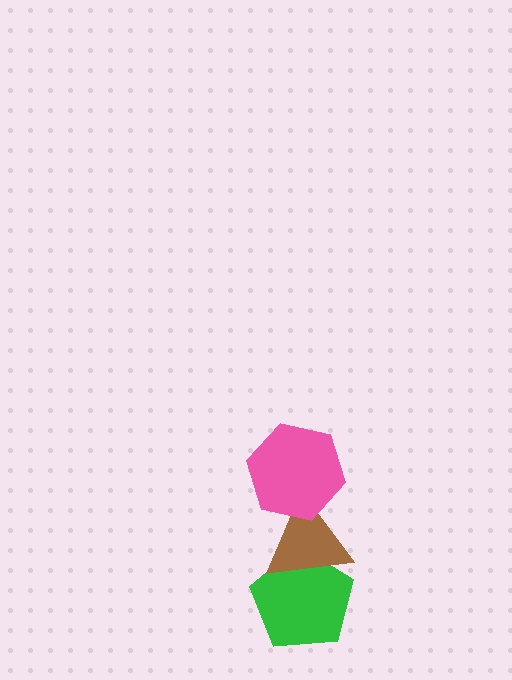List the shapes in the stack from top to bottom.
From top to bottom: the pink hexagon, the brown triangle, the green pentagon.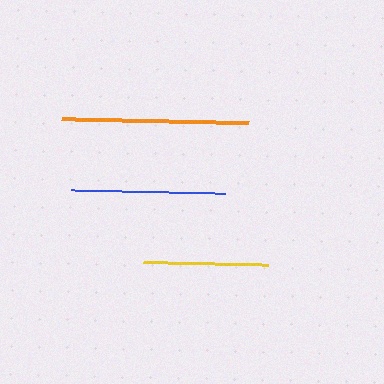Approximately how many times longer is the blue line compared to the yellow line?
The blue line is approximately 1.2 times the length of the yellow line.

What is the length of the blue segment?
The blue segment is approximately 154 pixels long.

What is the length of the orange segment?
The orange segment is approximately 187 pixels long.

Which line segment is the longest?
The orange line is the longest at approximately 187 pixels.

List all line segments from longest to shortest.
From longest to shortest: orange, blue, yellow.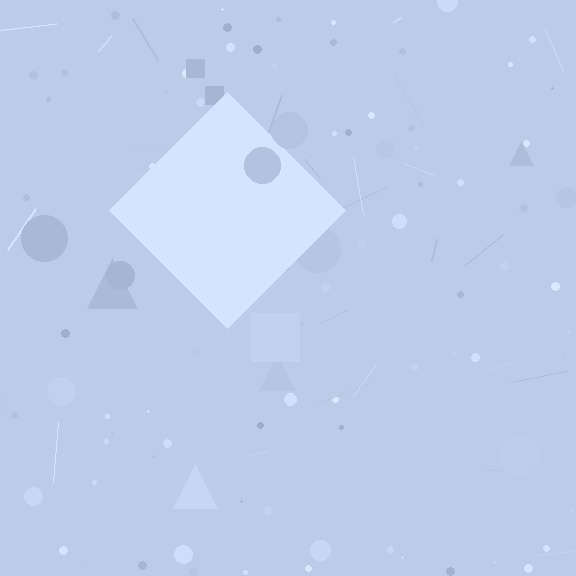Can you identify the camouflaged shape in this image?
The camouflaged shape is a diamond.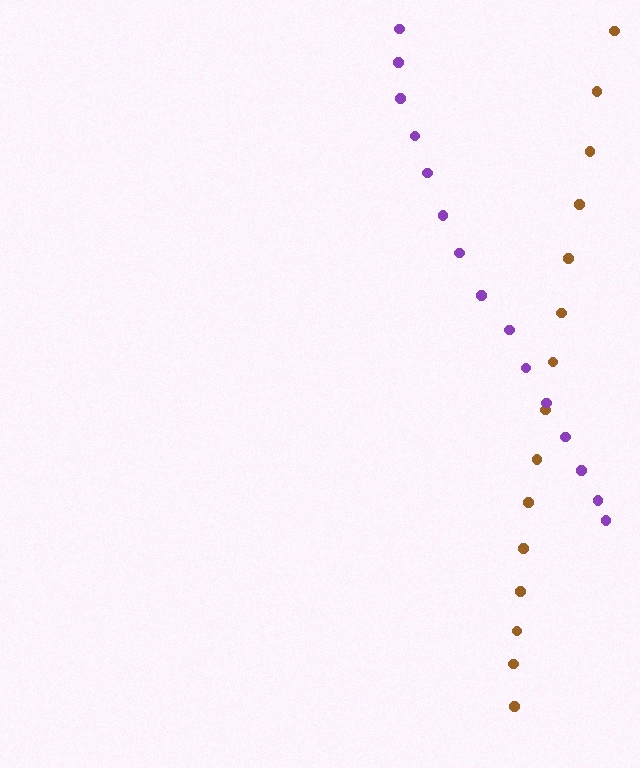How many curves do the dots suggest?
There are 2 distinct paths.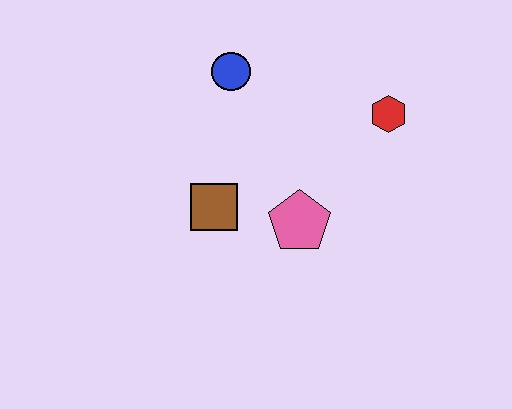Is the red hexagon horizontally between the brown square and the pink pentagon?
No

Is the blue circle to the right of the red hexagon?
No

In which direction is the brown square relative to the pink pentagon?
The brown square is to the left of the pink pentagon.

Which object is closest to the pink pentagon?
The brown square is closest to the pink pentagon.